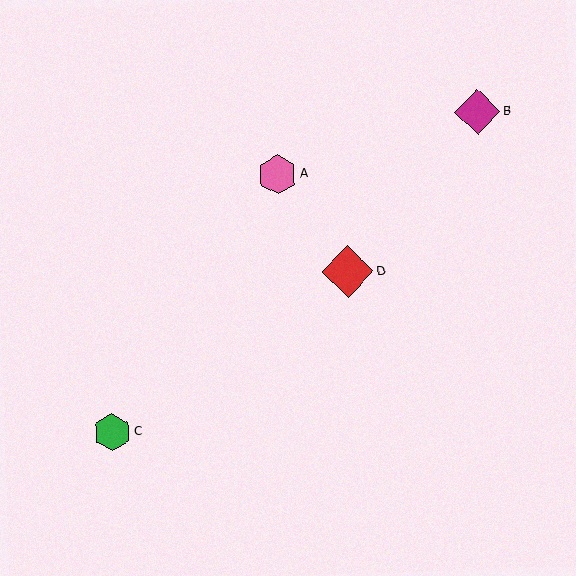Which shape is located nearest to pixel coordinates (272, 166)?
The pink hexagon (labeled A) at (277, 175) is nearest to that location.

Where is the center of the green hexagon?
The center of the green hexagon is at (112, 432).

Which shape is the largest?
The red diamond (labeled D) is the largest.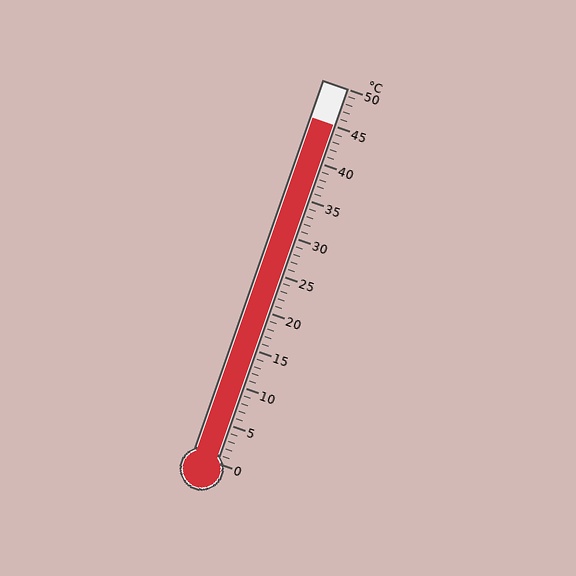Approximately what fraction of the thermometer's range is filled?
The thermometer is filled to approximately 90% of its range.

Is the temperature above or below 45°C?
The temperature is at 45°C.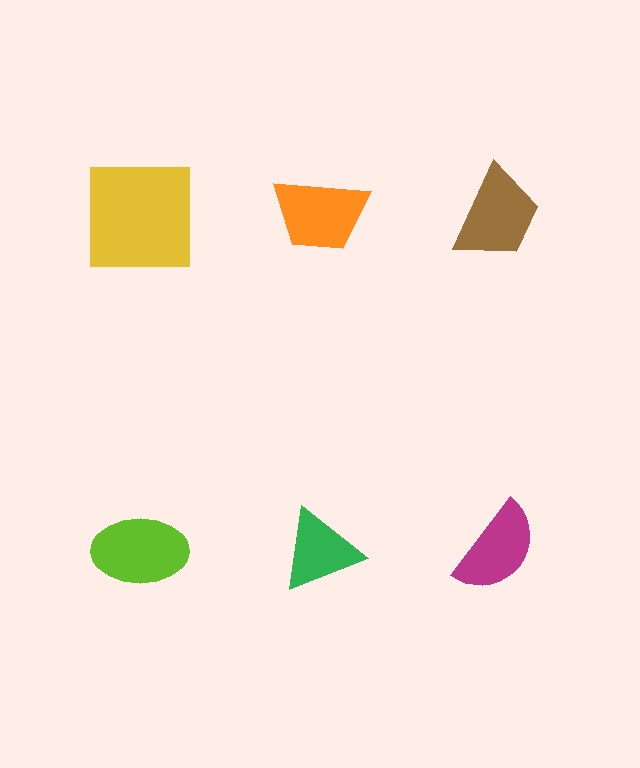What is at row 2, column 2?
A green triangle.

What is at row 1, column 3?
A brown trapezoid.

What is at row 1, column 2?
An orange trapezoid.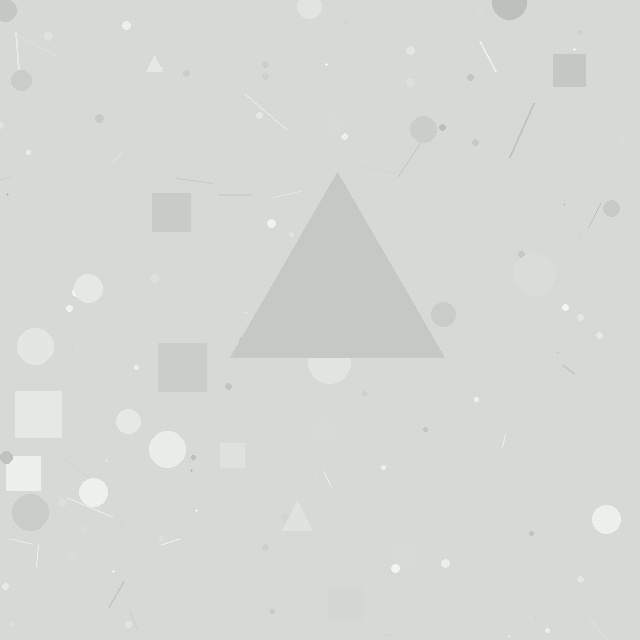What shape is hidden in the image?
A triangle is hidden in the image.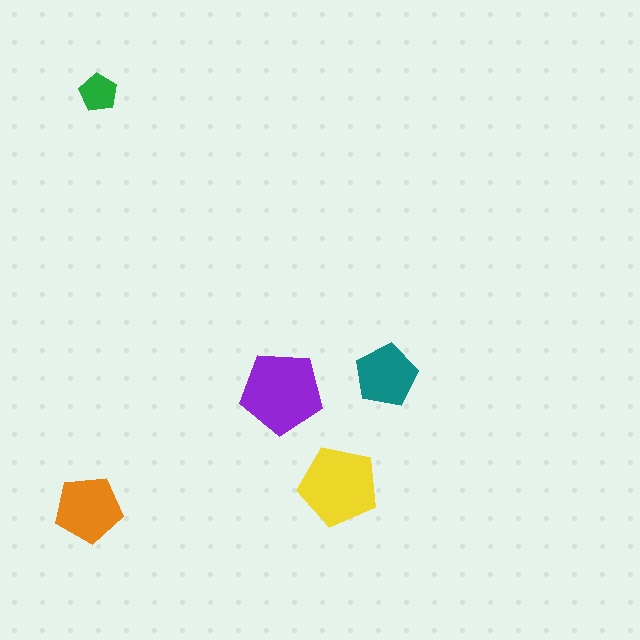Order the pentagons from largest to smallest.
the purple one, the yellow one, the orange one, the teal one, the green one.